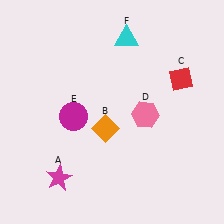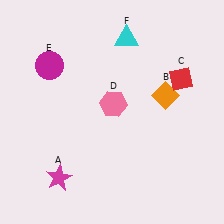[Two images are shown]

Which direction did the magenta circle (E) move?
The magenta circle (E) moved up.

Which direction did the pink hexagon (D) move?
The pink hexagon (D) moved left.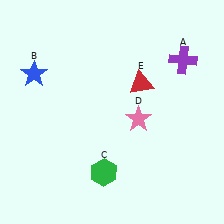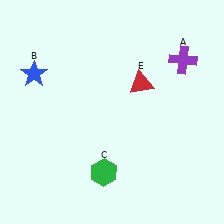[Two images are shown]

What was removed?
The pink star (D) was removed in Image 2.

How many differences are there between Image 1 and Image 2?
There is 1 difference between the two images.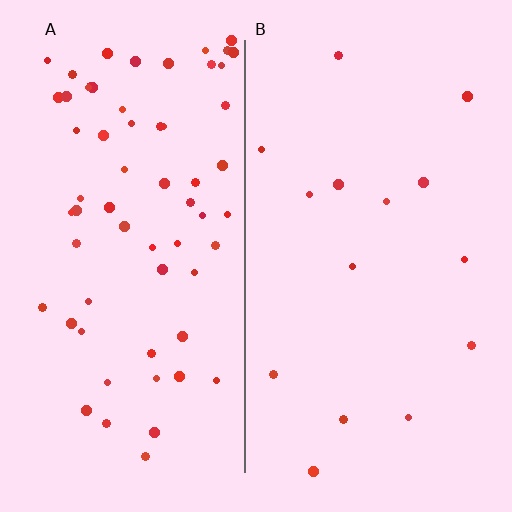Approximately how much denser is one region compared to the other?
Approximately 4.1× — region A over region B.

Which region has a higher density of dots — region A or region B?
A (the left).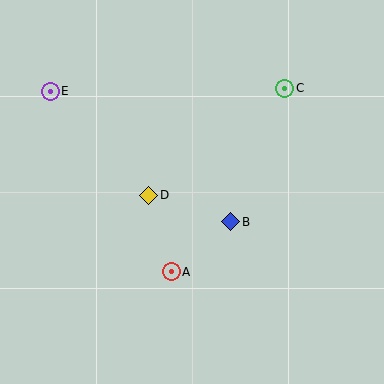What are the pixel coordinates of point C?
Point C is at (285, 88).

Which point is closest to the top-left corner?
Point E is closest to the top-left corner.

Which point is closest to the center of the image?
Point D at (149, 195) is closest to the center.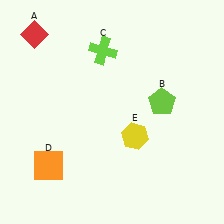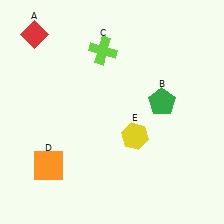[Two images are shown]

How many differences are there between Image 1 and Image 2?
There is 1 difference between the two images.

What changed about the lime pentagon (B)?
In Image 1, B is lime. In Image 2, it changed to green.